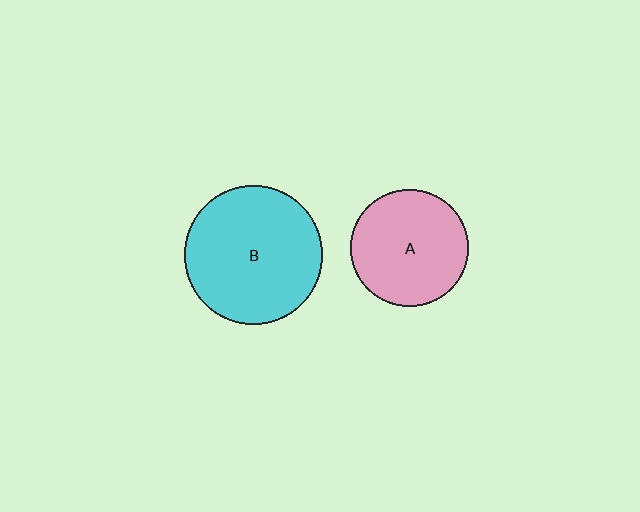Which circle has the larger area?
Circle B (cyan).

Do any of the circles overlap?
No, none of the circles overlap.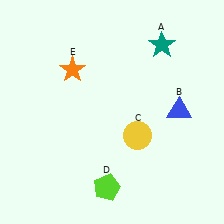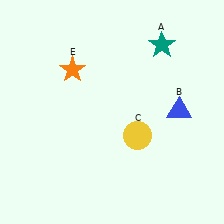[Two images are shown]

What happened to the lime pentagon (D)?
The lime pentagon (D) was removed in Image 2. It was in the bottom-left area of Image 1.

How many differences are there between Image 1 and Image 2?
There is 1 difference between the two images.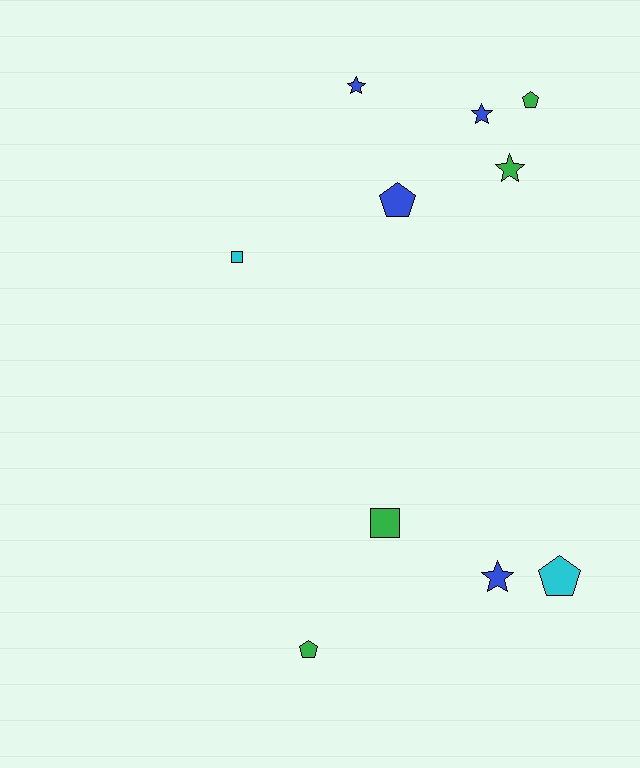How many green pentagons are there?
There are 2 green pentagons.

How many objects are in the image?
There are 10 objects.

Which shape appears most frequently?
Star, with 4 objects.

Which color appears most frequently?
Blue, with 4 objects.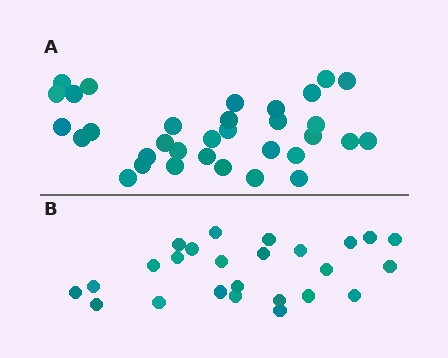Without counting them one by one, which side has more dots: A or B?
Region A (the top region) has more dots.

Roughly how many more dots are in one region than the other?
Region A has roughly 8 or so more dots than region B.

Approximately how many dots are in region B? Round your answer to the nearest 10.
About 20 dots. (The exact count is 25, which rounds to 20.)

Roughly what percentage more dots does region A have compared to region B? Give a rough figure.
About 30% more.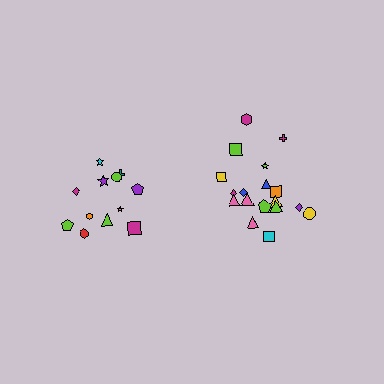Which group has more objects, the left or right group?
The right group.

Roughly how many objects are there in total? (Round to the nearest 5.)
Roughly 30 objects in total.